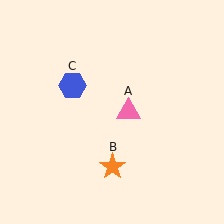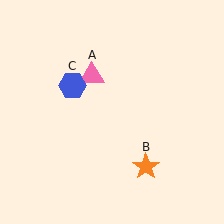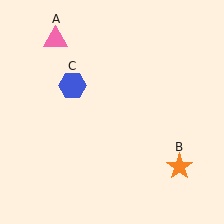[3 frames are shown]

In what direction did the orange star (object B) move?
The orange star (object B) moved right.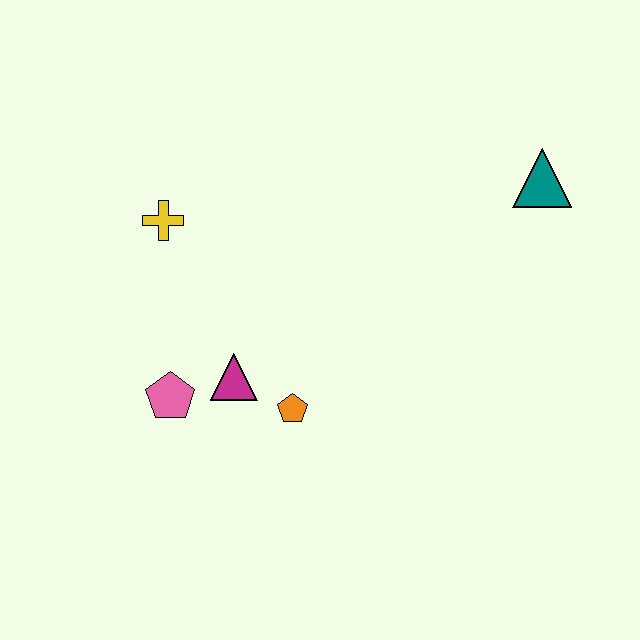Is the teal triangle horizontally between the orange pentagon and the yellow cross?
No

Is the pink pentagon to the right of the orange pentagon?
No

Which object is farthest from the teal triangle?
The pink pentagon is farthest from the teal triangle.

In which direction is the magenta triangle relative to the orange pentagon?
The magenta triangle is to the left of the orange pentagon.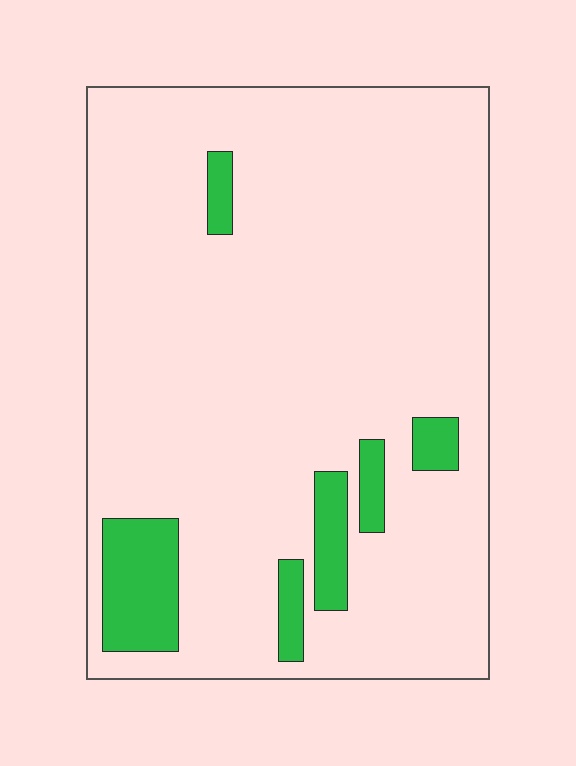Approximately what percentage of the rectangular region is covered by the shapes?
Approximately 10%.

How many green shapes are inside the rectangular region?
6.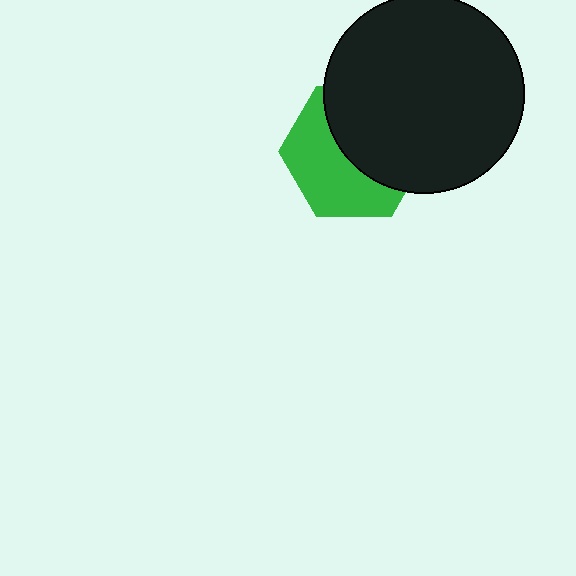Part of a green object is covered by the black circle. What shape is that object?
It is a hexagon.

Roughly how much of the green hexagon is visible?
About half of it is visible (roughly 49%).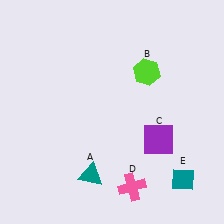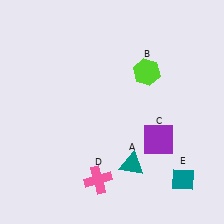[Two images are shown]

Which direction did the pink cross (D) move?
The pink cross (D) moved left.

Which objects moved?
The objects that moved are: the teal triangle (A), the pink cross (D).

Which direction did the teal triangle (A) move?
The teal triangle (A) moved right.